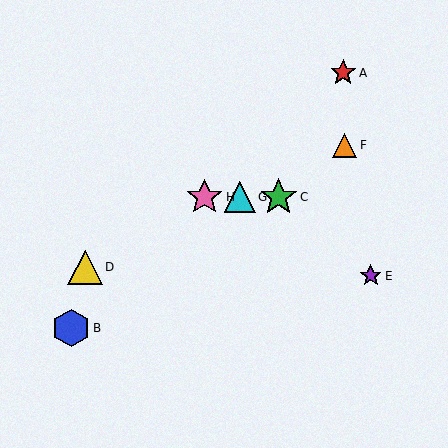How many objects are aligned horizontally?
3 objects (C, G, H) are aligned horizontally.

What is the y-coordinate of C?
Object C is at y≈197.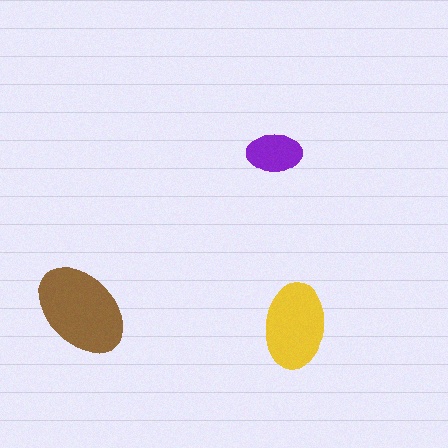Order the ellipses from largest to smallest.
the brown one, the yellow one, the purple one.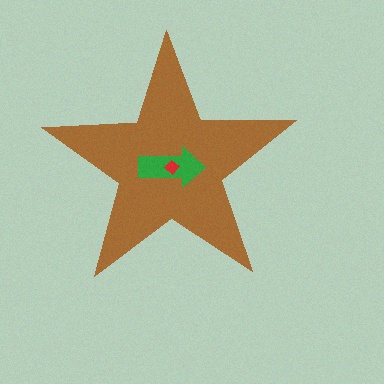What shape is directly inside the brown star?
The green arrow.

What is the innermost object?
The red diamond.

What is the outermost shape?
The brown star.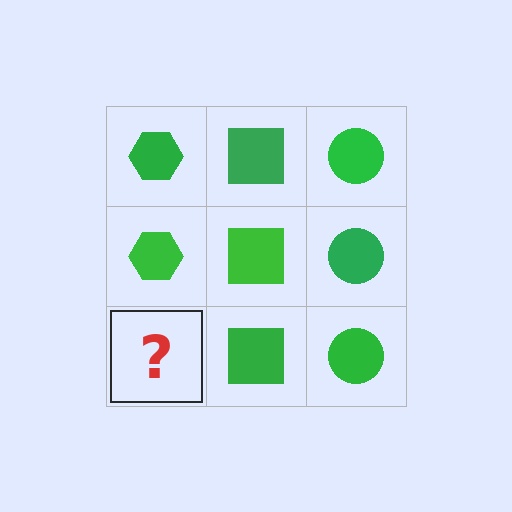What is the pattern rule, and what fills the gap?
The rule is that each column has a consistent shape. The gap should be filled with a green hexagon.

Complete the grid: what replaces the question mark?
The question mark should be replaced with a green hexagon.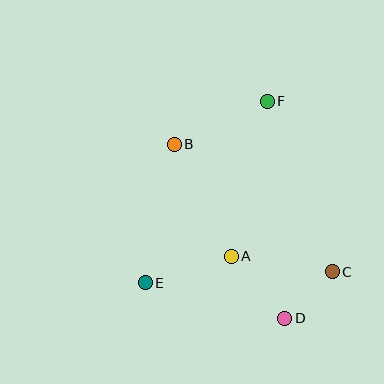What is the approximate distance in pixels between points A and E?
The distance between A and E is approximately 90 pixels.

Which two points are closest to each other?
Points C and D are closest to each other.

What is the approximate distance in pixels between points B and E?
The distance between B and E is approximately 141 pixels.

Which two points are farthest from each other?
Points E and F are farthest from each other.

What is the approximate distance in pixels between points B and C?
The distance between B and C is approximately 203 pixels.